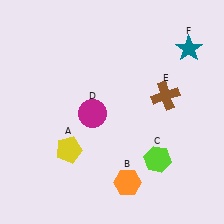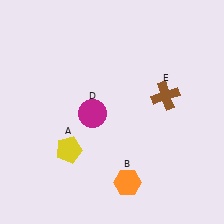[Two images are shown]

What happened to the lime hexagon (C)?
The lime hexagon (C) was removed in Image 2. It was in the bottom-right area of Image 1.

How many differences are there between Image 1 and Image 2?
There are 2 differences between the two images.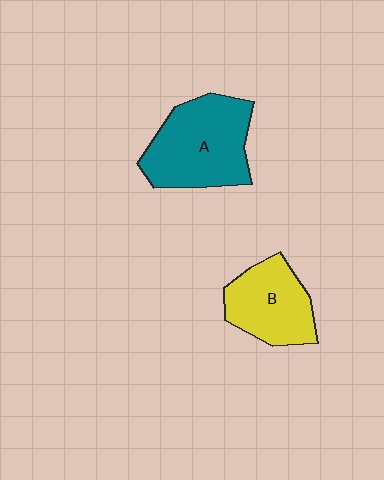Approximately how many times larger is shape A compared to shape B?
Approximately 1.4 times.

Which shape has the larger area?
Shape A (teal).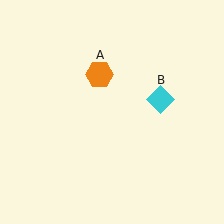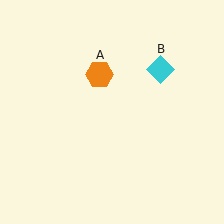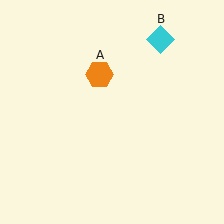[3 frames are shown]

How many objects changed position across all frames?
1 object changed position: cyan diamond (object B).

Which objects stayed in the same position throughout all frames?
Orange hexagon (object A) remained stationary.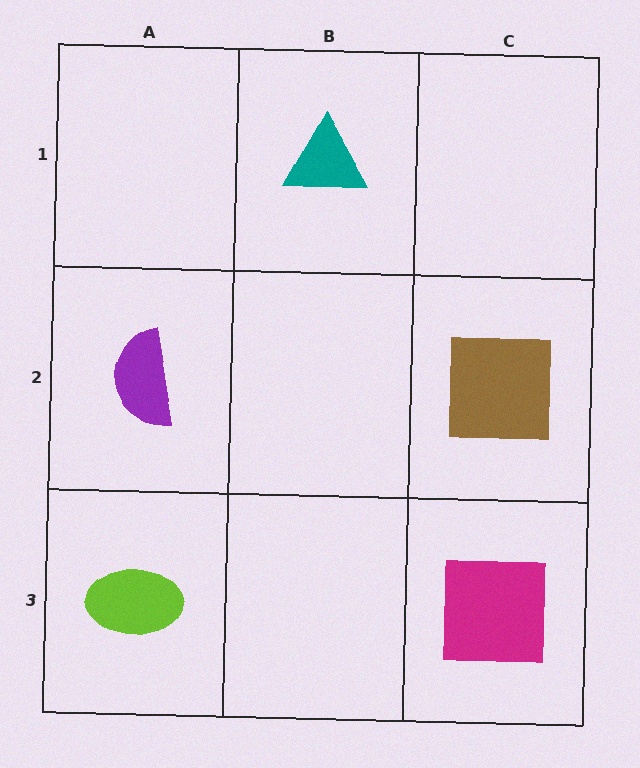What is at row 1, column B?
A teal triangle.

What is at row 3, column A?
A lime ellipse.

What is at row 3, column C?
A magenta square.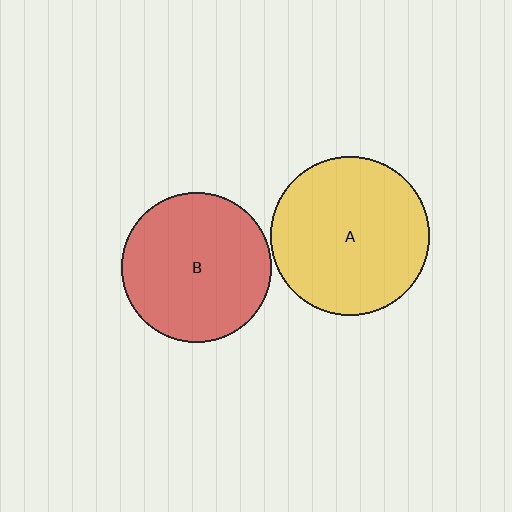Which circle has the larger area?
Circle A (yellow).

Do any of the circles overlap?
No, none of the circles overlap.